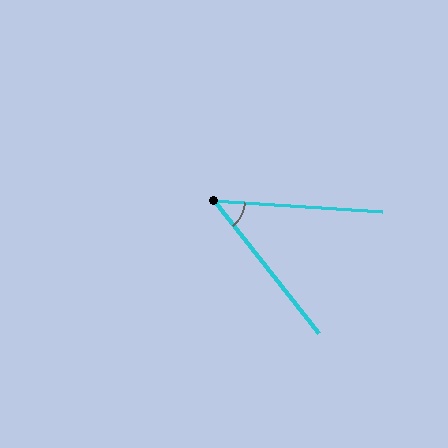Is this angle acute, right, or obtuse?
It is acute.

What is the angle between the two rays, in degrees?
Approximately 48 degrees.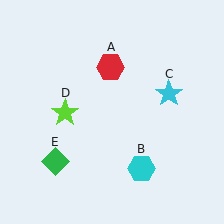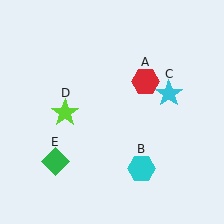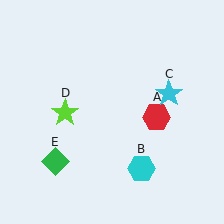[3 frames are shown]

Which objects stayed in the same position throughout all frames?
Cyan hexagon (object B) and cyan star (object C) and lime star (object D) and green diamond (object E) remained stationary.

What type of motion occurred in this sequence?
The red hexagon (object A) rotated clockwise around the center of the scene.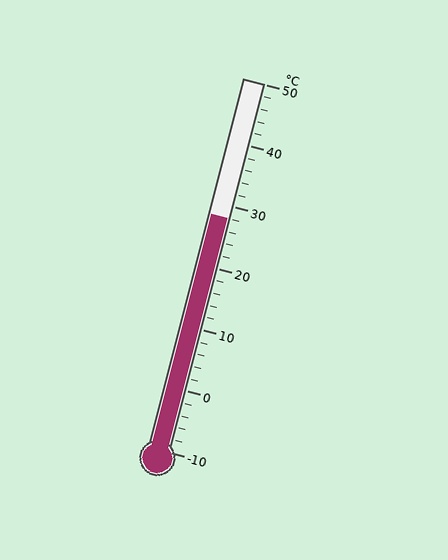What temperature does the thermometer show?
The thermometer shows approximately 28°C.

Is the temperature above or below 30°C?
The temperature is below 30°C.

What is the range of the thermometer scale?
The thermometer scale ranges from -10°C to 50°C.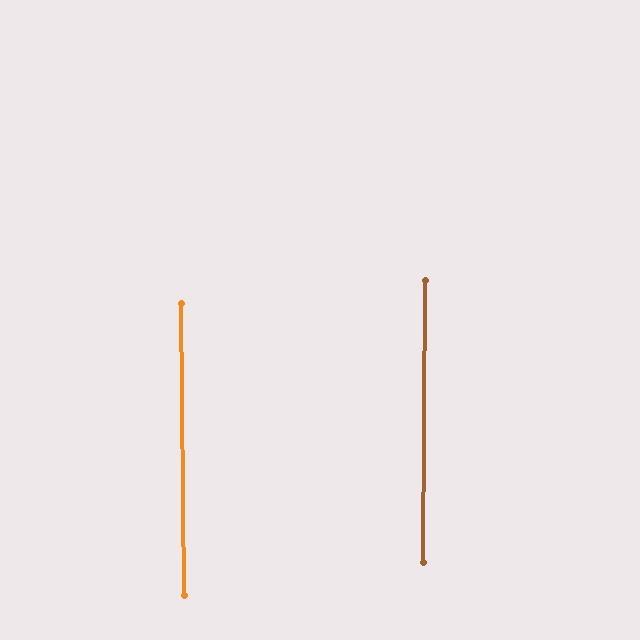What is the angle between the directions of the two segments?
Approximately 1 degree.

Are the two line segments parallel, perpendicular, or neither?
Parallel — their directions differ by only 1.1°.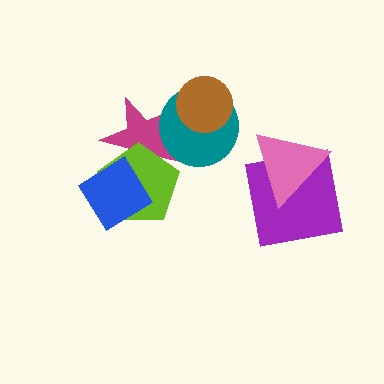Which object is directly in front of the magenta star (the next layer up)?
The teal circle is directly in front of the magenta star.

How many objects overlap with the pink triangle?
1 object overlaps with the pink triangle.